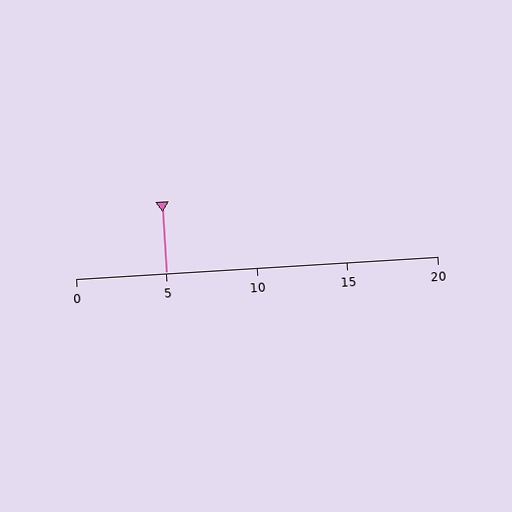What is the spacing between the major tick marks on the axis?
The major ticks are spaced 5 apart.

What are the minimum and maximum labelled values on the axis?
The axis runs from 0 to 20.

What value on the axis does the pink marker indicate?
The marker indicates approximately 5.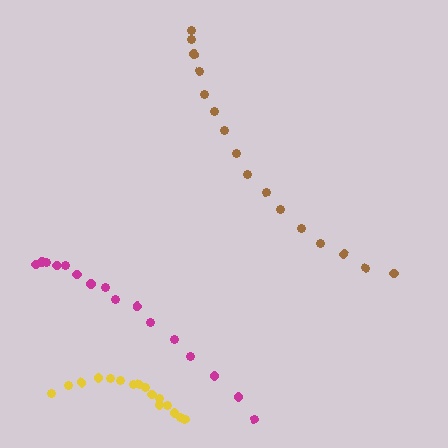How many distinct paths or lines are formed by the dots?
There are 3 distinct paths.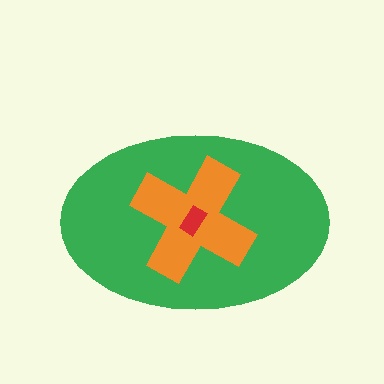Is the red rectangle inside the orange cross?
Yes.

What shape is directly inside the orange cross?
The red rectangle.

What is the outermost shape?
The green ellipse.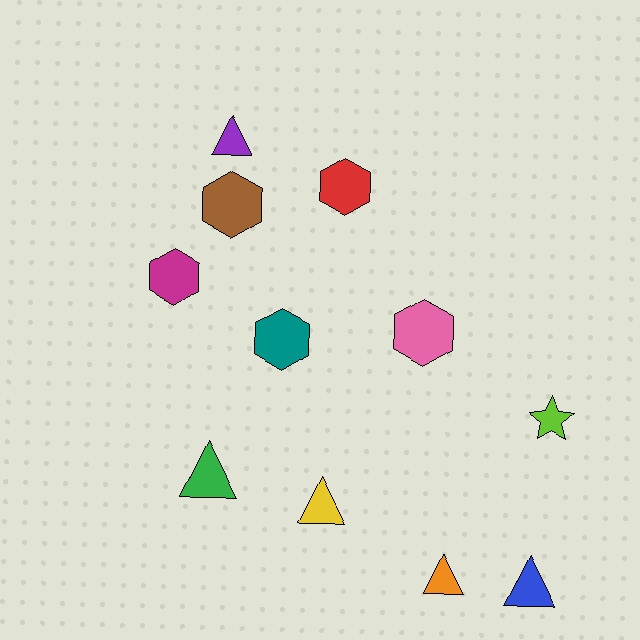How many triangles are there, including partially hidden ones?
There are 5 triangles.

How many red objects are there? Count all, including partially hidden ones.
There is 1 red object.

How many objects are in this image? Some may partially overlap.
There are 11 objects.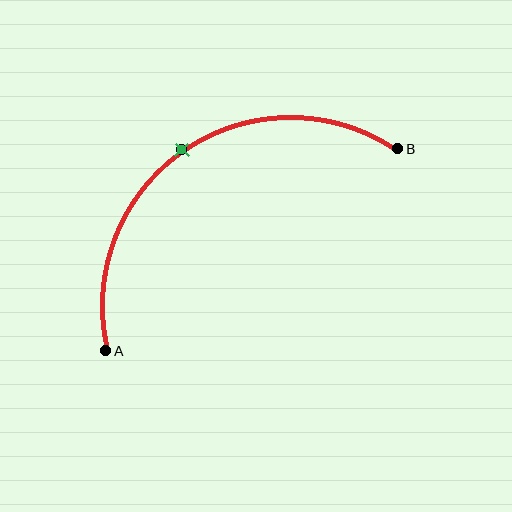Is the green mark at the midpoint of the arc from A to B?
Yes. The green mark lies on the arc at equal arc-length from both A and B — it is the arc midpoint.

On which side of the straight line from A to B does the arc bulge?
The arc bulges above and to the left of the straight line connecting A and B.